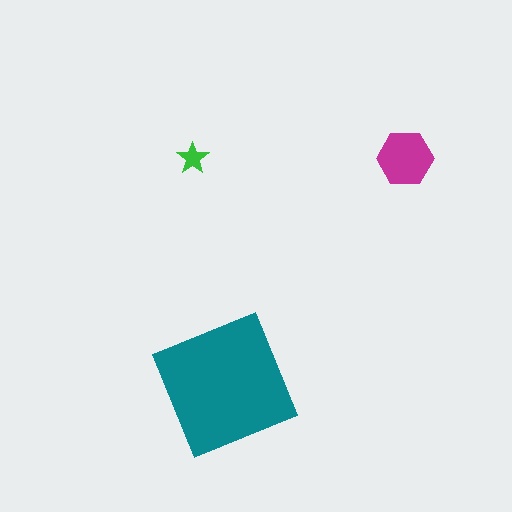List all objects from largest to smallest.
The teal square, the magenta hexagon, the green star.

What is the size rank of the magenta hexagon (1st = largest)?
2nd.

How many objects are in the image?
There are 3 objects in the image.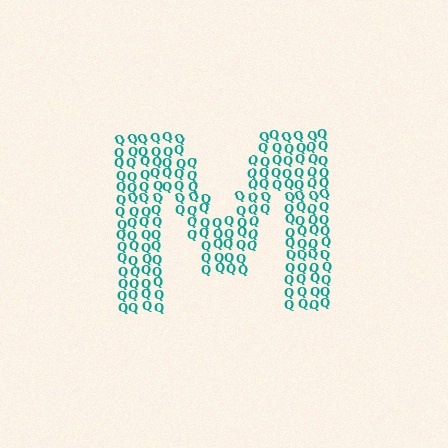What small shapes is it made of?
It is made of small letter Q's.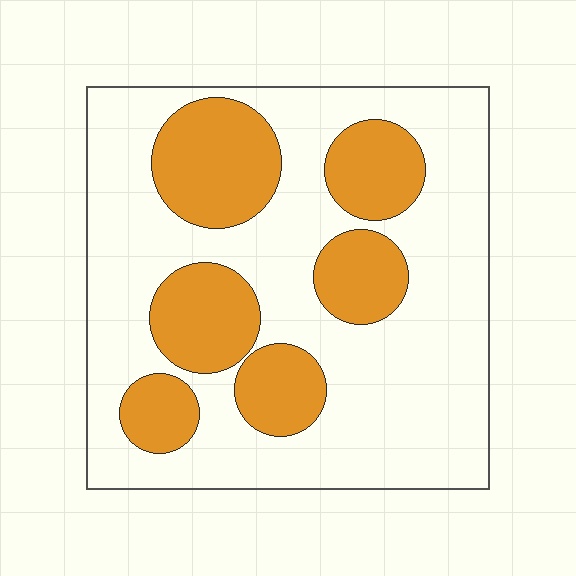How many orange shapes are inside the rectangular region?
6.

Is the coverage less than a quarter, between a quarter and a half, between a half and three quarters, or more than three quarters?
Between a quarter and a half.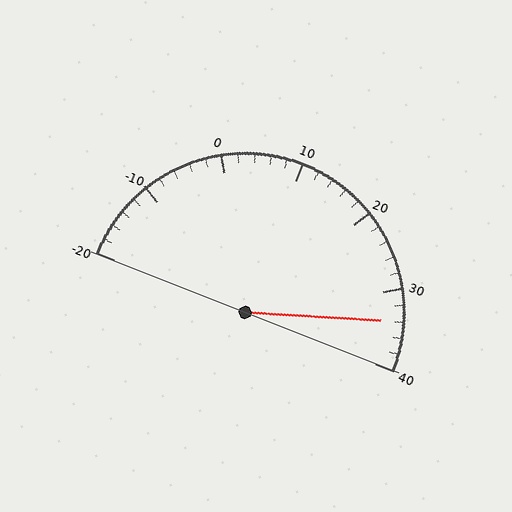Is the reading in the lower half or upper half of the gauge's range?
The reading is in the upper half of the range (-20 to 40).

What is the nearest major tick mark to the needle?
The nearest major tick mark is 30.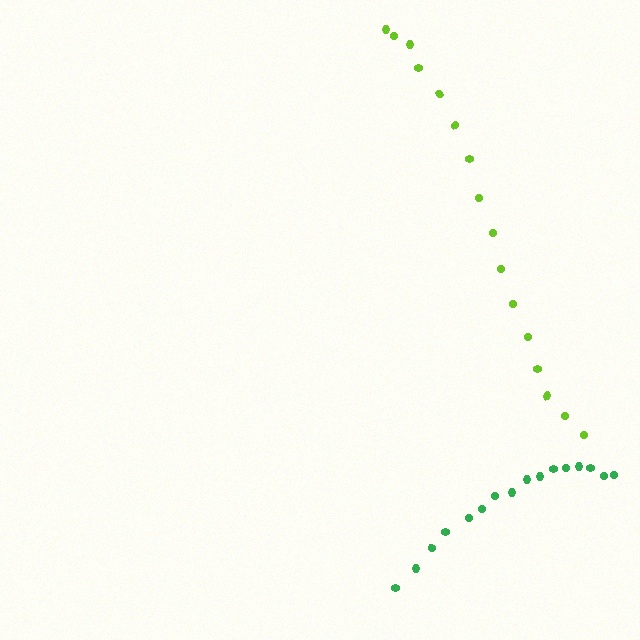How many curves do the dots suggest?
There are 2 distinct paths.